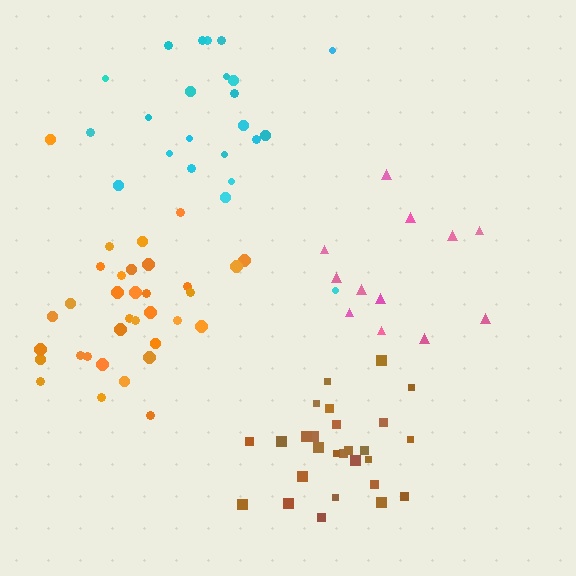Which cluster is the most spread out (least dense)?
Pink.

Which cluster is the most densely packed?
Brown.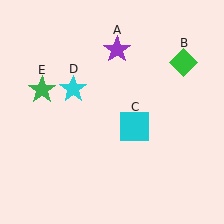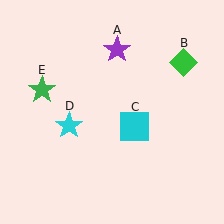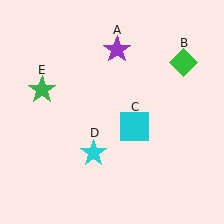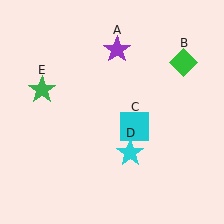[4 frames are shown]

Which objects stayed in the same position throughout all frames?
Purple star (object A) and green diamond (object B) and cyan square (object C) and green star (object E) remained stationary.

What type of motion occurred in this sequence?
The cyan star (object D) rotated counterclockwise around the center of the scene.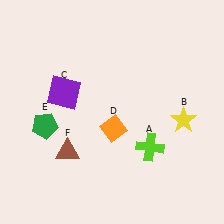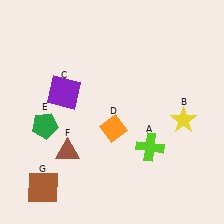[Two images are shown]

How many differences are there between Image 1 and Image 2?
There is 1 difference between the two images.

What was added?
A brown square (G) was added in Image 2.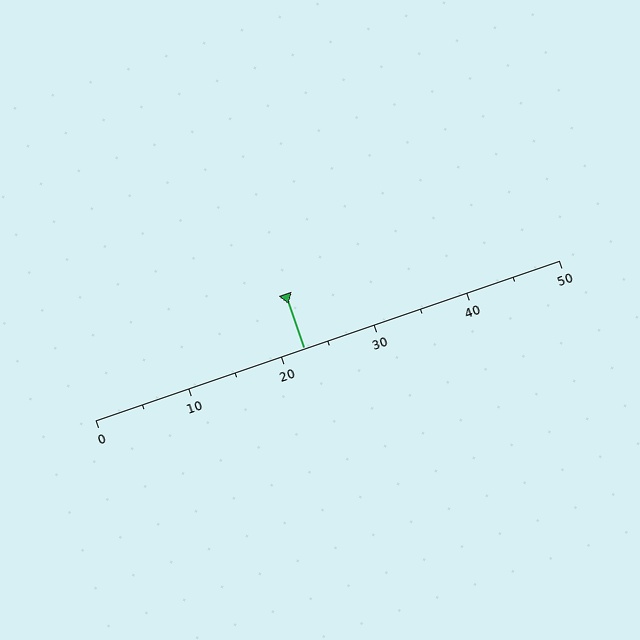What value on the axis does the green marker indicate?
The marker indicates approximately 22.5.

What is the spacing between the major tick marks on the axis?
The major ticks are spaced 10 apart.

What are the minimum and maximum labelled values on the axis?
The axis runs from 0 to 50.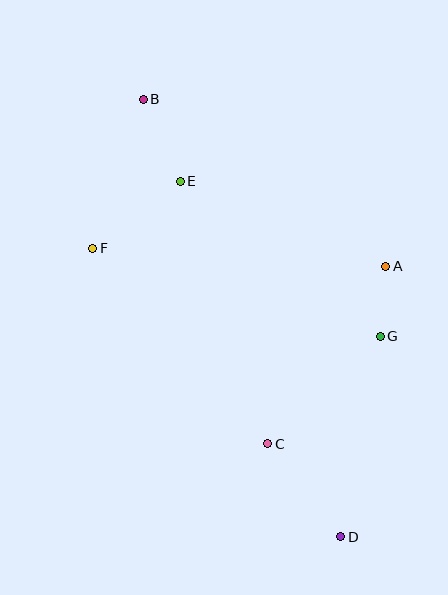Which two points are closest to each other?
Points A and G are closest to each other.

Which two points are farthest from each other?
Points B and D are farthest from each other.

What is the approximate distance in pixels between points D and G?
The distance between D and G is approximately 204 pixels.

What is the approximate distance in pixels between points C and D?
The distance between C and D is approximately 118 pixels.